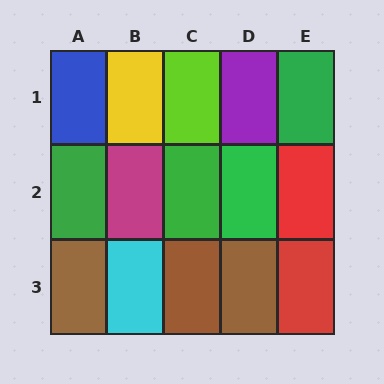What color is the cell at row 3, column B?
Cyan.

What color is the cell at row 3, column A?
Brown.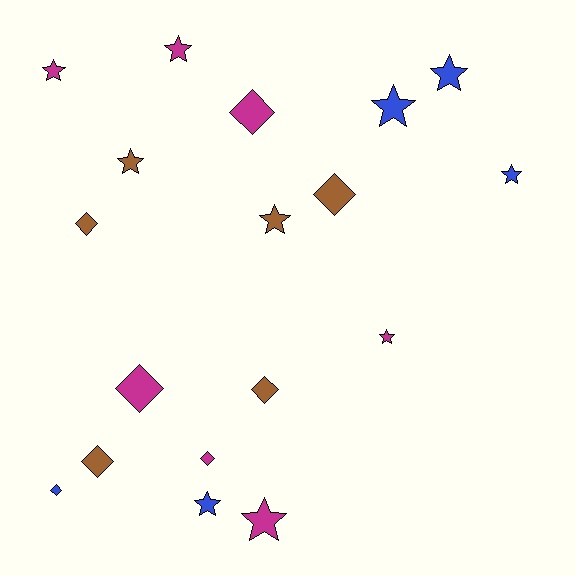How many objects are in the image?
There are 18 objects.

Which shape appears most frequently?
Star, with 10 objects.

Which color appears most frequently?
Magenta, with 7 objects.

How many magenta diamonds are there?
There are 3 magenta diamonds.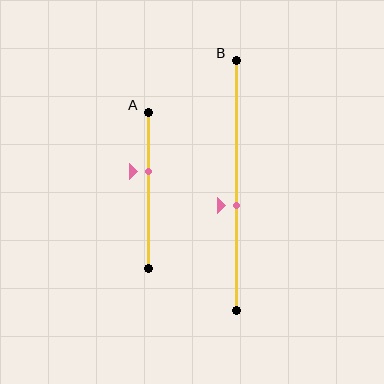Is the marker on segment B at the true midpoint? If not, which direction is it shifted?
No, the marker on segment B is shifted downward by about 8% of the segment length.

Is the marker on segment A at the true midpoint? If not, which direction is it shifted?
No, the marker on segment A is shifted upward by about 12% of the segment length.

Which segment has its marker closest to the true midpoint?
Segment B has its marker closest to the true midpoint.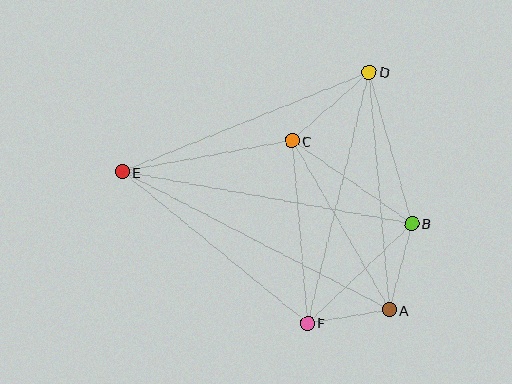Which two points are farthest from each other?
Points A and E are farthest from each other.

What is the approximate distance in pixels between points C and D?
The distance between C and D is approximately 103 pixels.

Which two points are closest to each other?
Points A and F are closest to each other.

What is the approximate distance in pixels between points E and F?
The distance between E and F is approximately 239 pixels.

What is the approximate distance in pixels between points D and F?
The distance between D and F is approximately 258 pixels.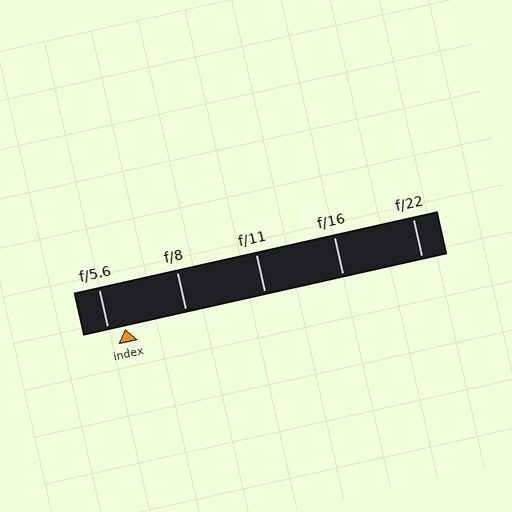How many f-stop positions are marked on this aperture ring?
There are 5 f-stop positions marked.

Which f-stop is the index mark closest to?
The index mark is closest to f/5.6.